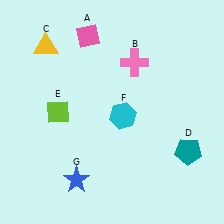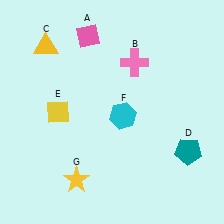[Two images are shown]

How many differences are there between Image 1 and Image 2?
There are 2 differences between the two images.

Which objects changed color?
E changed from lime to yellow. G changed from blue to yellow.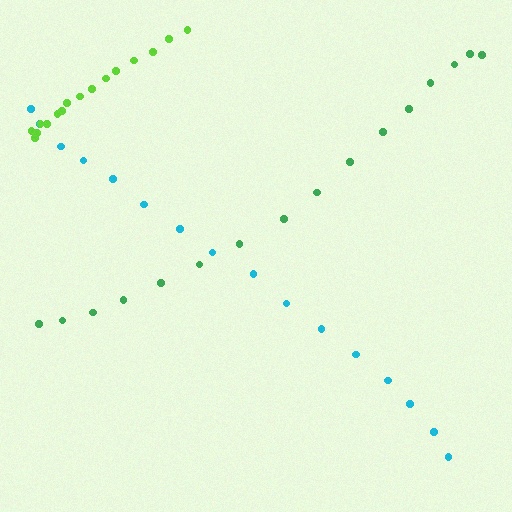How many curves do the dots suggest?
There are 3 distinct paths.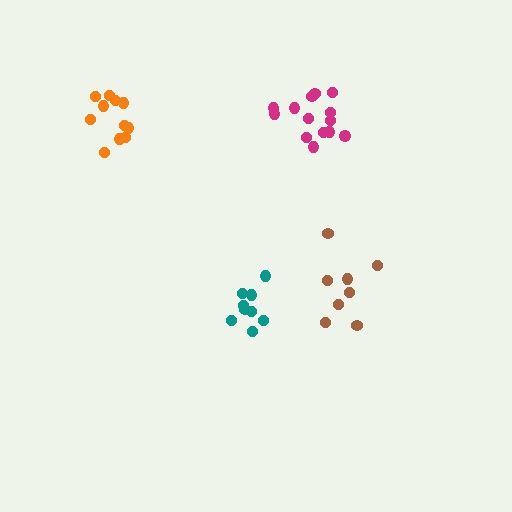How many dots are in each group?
Group 1: 9 dots, Group 2: 8 dots, Group 3: 11 dots, Group 4: 14 dots (42 total).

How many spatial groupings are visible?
There are 4 spatial groupings.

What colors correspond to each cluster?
The clusters are colored: teal, brown, orange, magenta.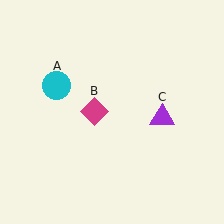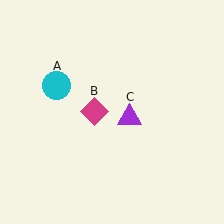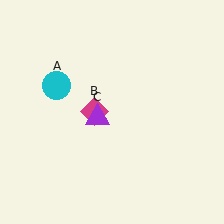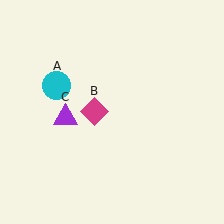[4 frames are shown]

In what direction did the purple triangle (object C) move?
The purple triangle (object C) moved left.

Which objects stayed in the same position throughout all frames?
Cyan circle (object A) and magenta diamond (object B) remained stationary.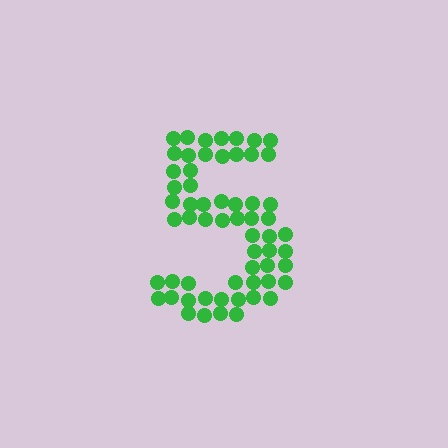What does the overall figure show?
The overall figure shows the digit 5.